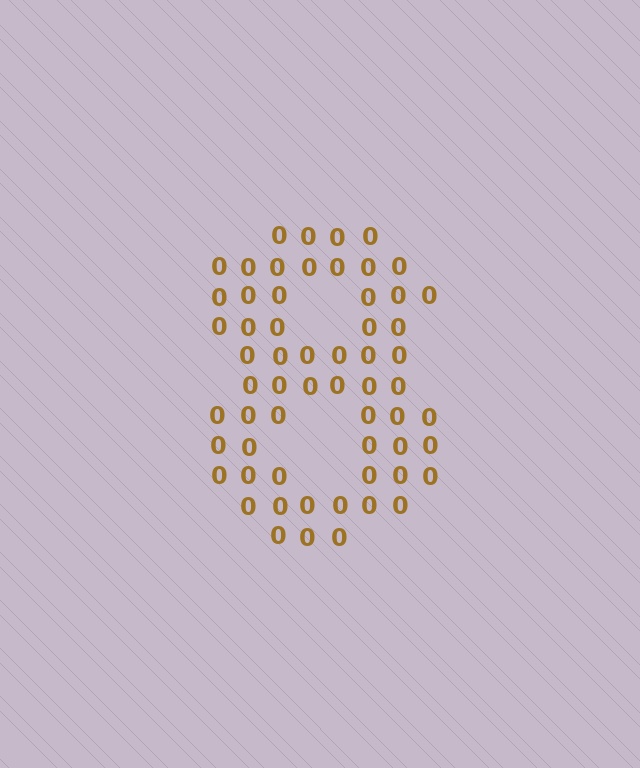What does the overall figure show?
The overall figure shows the digit 8.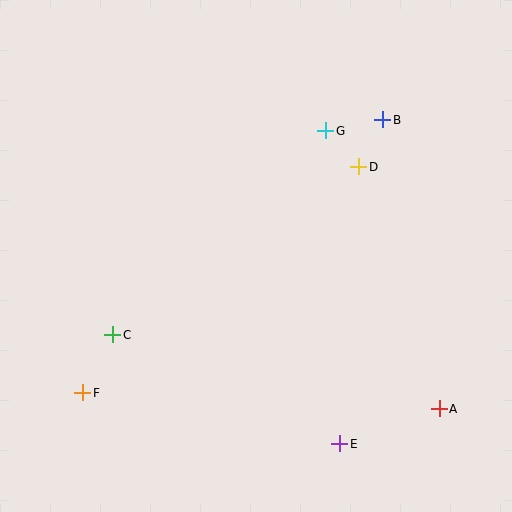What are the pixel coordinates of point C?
Point C is at (113, 335).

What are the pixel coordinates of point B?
Point B is at (383, 120).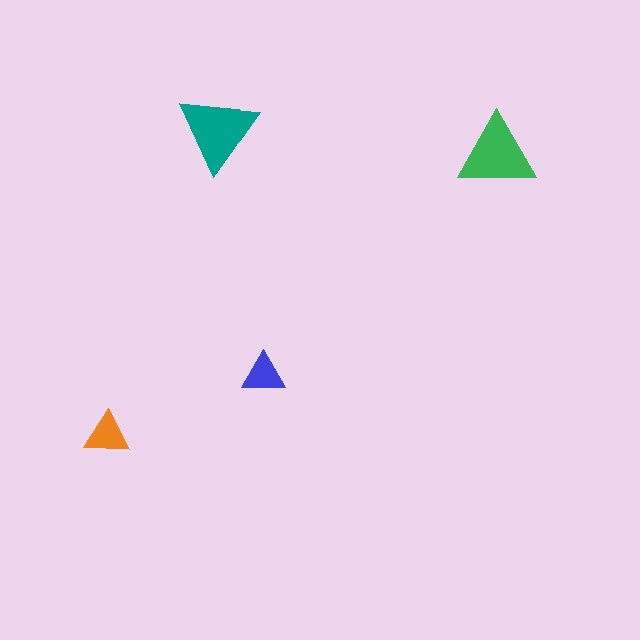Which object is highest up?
The teal triangle is topmost.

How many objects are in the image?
There are 4 objects in the image.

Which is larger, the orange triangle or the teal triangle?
The teal one.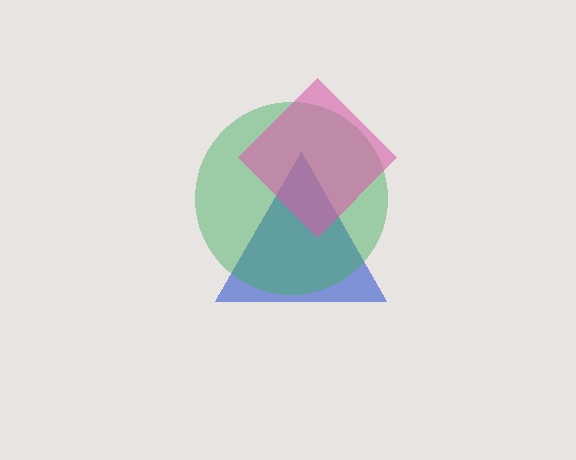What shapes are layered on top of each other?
The layered shapes are: a blue triangle, a green circle, a pink diamond.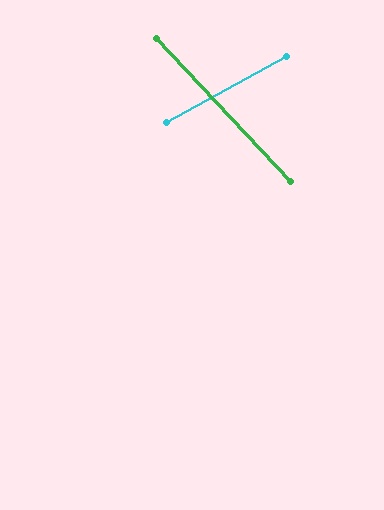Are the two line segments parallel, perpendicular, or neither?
Neither parallel nor perpendicular — they differ by about 76°.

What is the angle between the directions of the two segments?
Approximately 76 degrees.